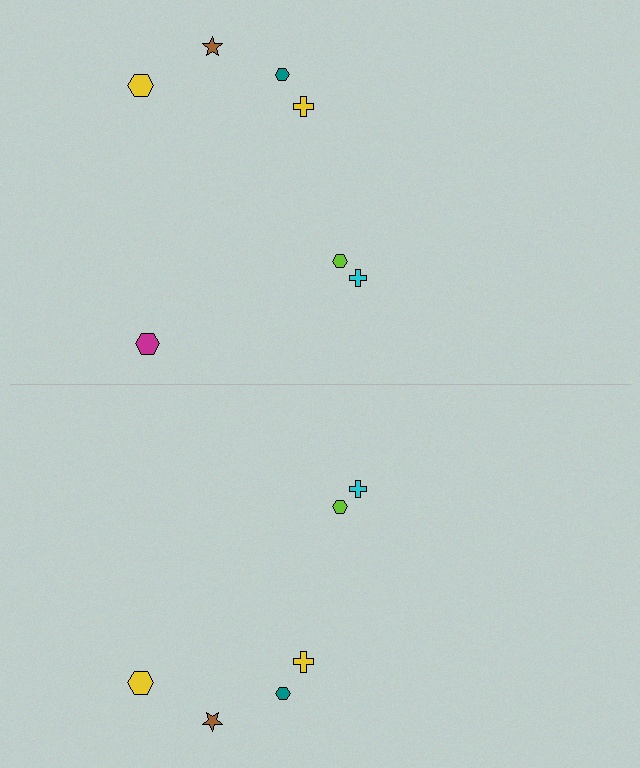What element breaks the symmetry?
A magenta hexagon is missing from the bottom side.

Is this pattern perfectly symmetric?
No, the pattern is not perfectly symmetric. A magenta hexagon is missing from the bottom side.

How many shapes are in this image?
There are 13 shapes in this image.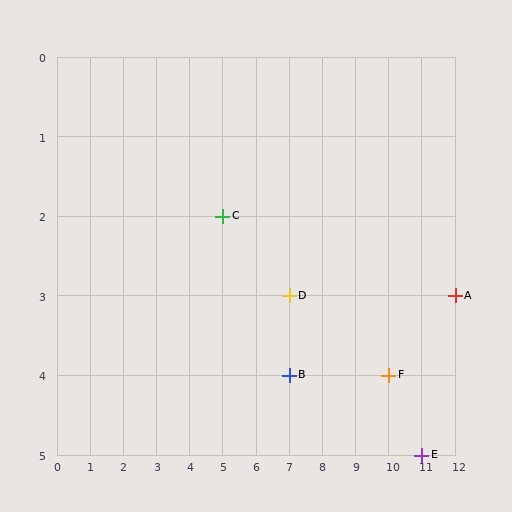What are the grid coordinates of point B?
Point B is at grid coordinates (7, 4).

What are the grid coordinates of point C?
Point C is at grid coordinates (5, 2).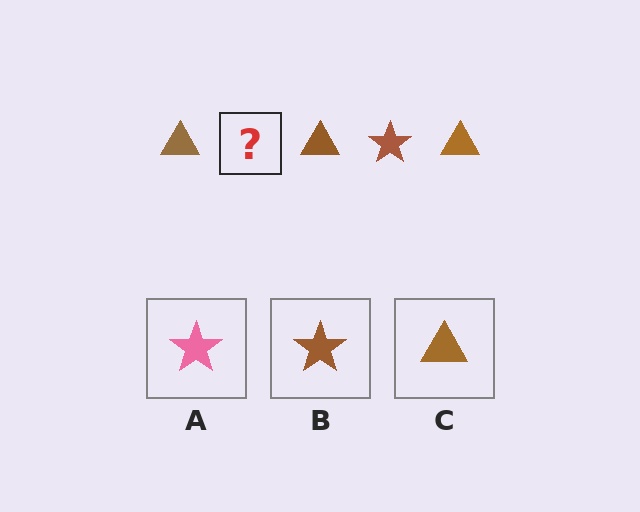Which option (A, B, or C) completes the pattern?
B.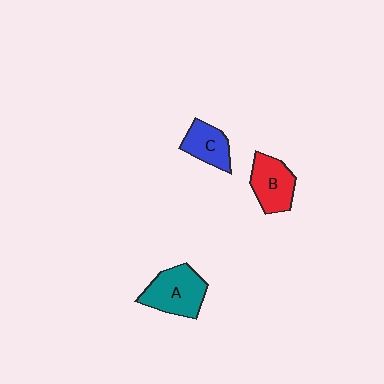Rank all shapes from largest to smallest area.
From largest to smallest: A (teal), B (red), C (blue).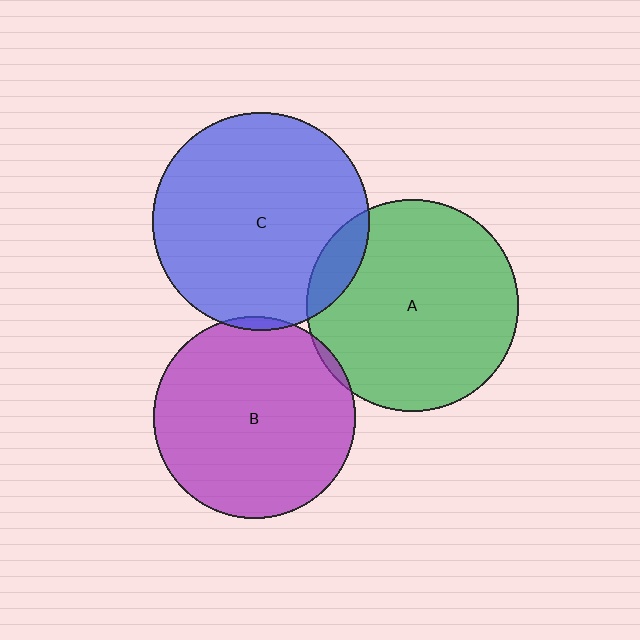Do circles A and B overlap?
Yes.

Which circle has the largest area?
Circle C (blue).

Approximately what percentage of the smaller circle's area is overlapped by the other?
Approximately 5%.